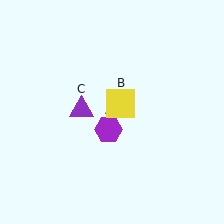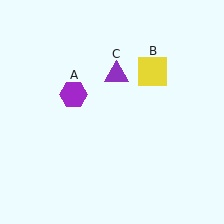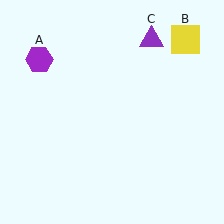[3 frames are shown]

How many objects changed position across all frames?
3 objects changed position: purple hexagon (object A), yellow square (object B), purple triangle (object C).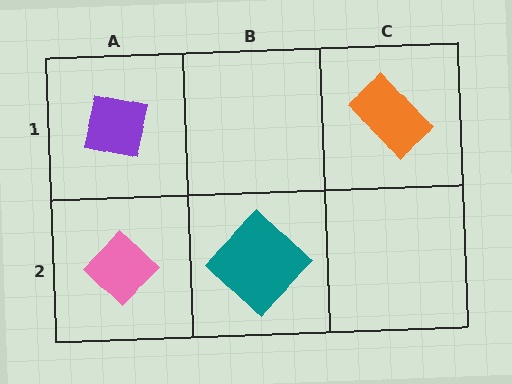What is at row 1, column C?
An orange rectangle.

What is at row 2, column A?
A pink diamond.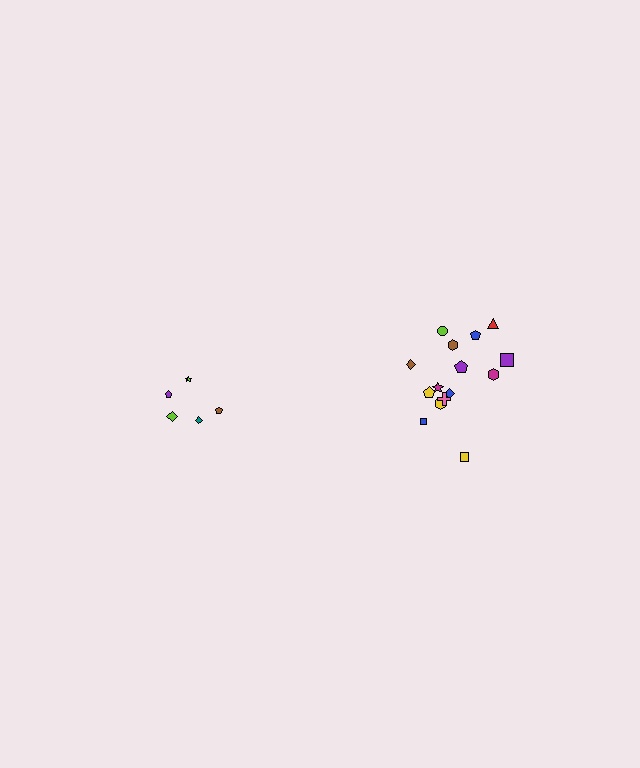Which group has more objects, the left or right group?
The right group.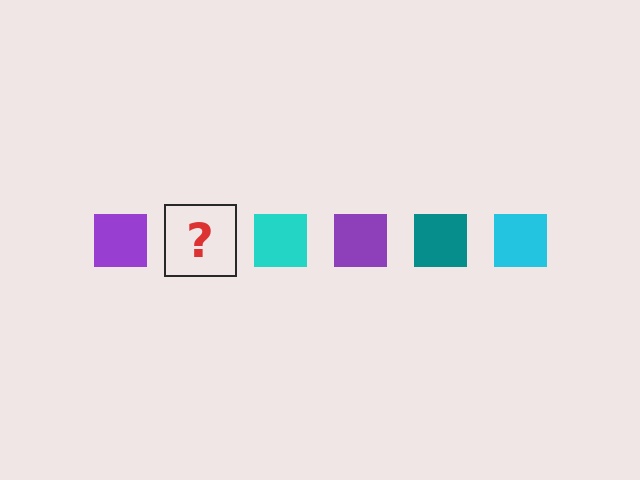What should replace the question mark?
The question mark should be replaced with a teal square.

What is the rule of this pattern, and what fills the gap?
The rule is that the pattern cycles through purple, teal, cyan squares. The gap should be filled with a teal square.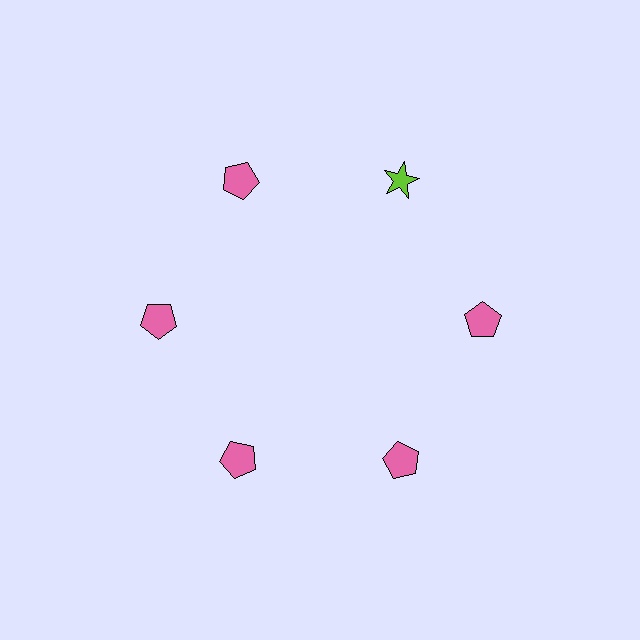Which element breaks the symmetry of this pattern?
The lime star at roughly the 1 o'clock position breaks the symmetry. All other shapes are pink pentagons.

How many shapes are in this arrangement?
There are 6 shapes arranged in a ring pattern.